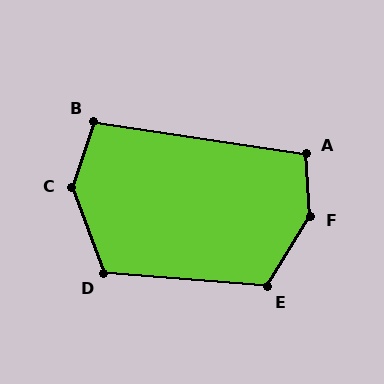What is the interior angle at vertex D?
Approximately 115 degrees (obtuse).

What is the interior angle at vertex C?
Approximately 141 degrees (obtuse).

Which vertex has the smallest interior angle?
B, at approximately 100 degrees.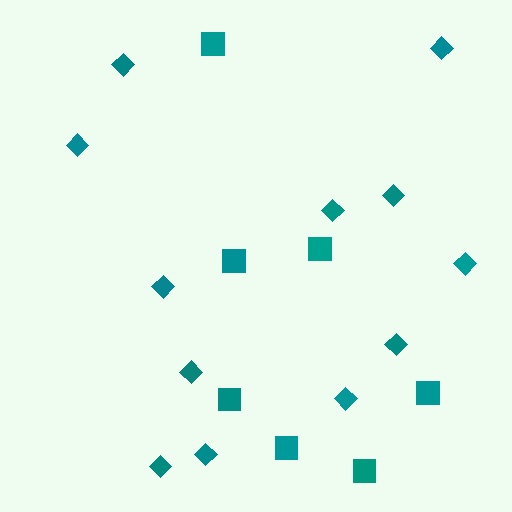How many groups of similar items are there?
There are 2 groups: one group of squares (7) and one group of diamonds (12).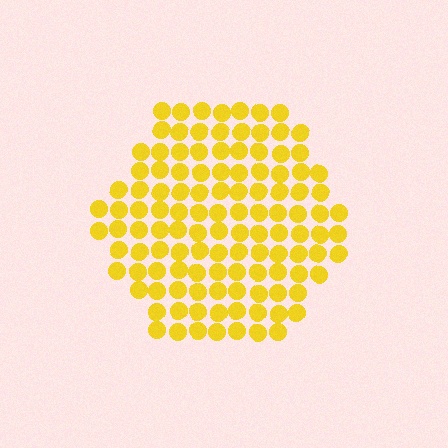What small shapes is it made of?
It is made of small circles.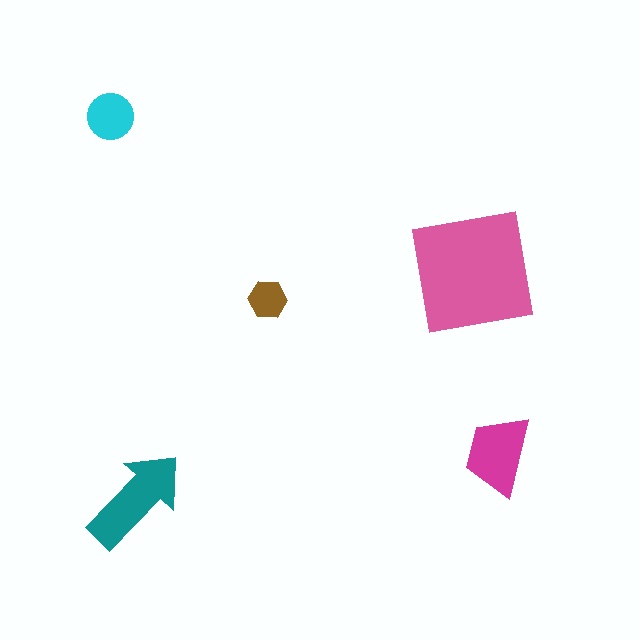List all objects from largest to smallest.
The pink square, the teal arrow, the magenta trapezoid, the cyan circle, the brown hexagon.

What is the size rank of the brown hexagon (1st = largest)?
5th.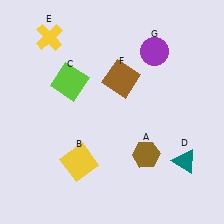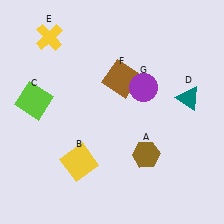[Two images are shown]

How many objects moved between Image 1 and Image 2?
3 objects moved between the two images.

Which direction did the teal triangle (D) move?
The teal triangle (D) moved up.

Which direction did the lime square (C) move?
The lime square (C) moved left.